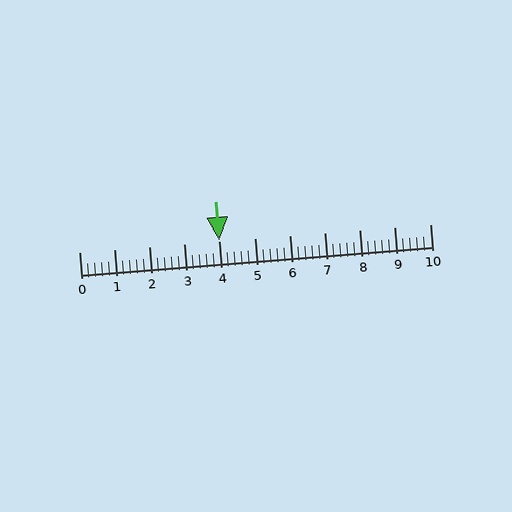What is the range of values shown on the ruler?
The ruler shows values from 0 to 10.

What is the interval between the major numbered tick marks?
The major tick marks are spaced 1 units apart.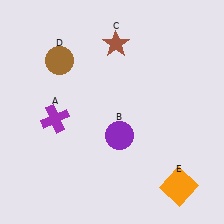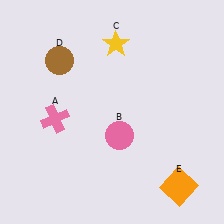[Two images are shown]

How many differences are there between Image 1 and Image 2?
There are 3 differences between the two images.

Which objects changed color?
A changed from purple to pink. B changed from purple to pink. C changed from brown to yellow.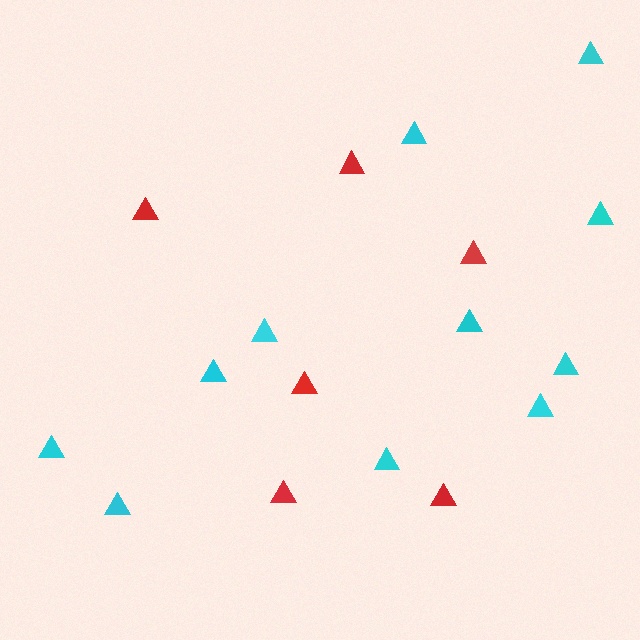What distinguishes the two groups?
There are 2 groups: one group of red triangles (6) and one group of cyan triangles (11).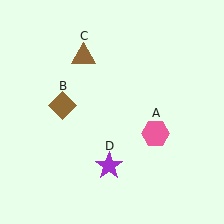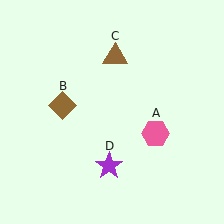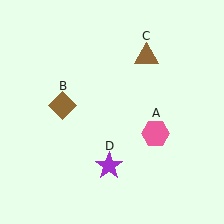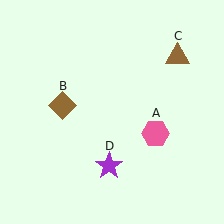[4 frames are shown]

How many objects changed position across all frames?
1 object changed position: brown triangle (object C).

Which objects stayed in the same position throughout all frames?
Pink hexagon (object A) and brown diamond (object B) and purple star (object D) remained stationary.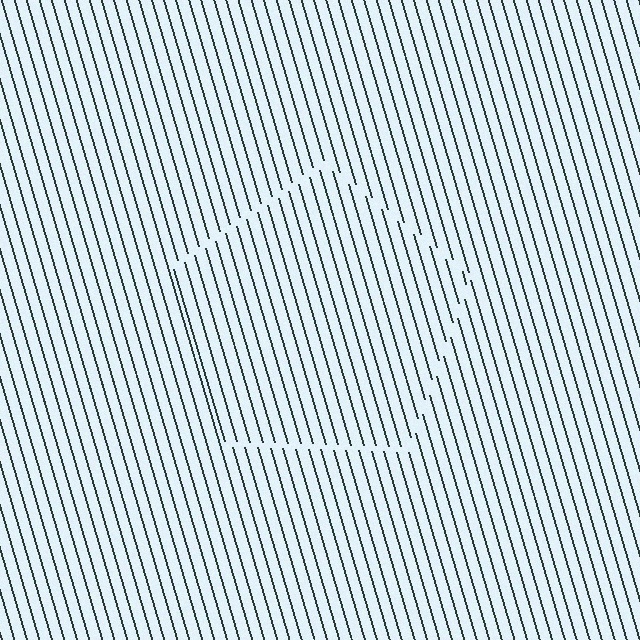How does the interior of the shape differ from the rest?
The interior of the shape contains the same grating, shifted by half a period — the contour is defined by the phase discontinuity where line-ends from the inner and outer gratings abut.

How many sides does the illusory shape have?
5 sides — the line-ends trace a pentagon.